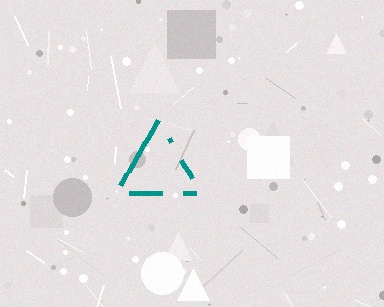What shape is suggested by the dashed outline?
The dashed outline suggests a triangle.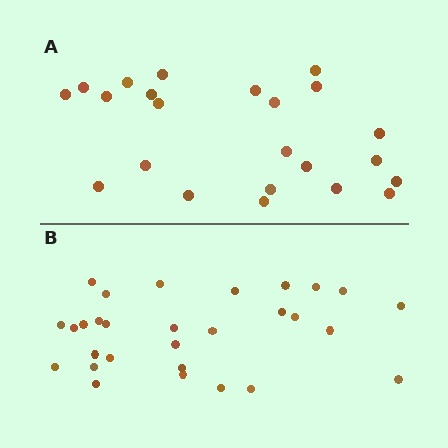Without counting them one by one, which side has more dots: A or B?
Region B (the bottom region) has more dots.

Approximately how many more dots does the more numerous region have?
Region B has about 6 more dots than region A.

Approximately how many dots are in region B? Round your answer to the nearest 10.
About 30 dots. (The exact count is 29, which rounds to 30.)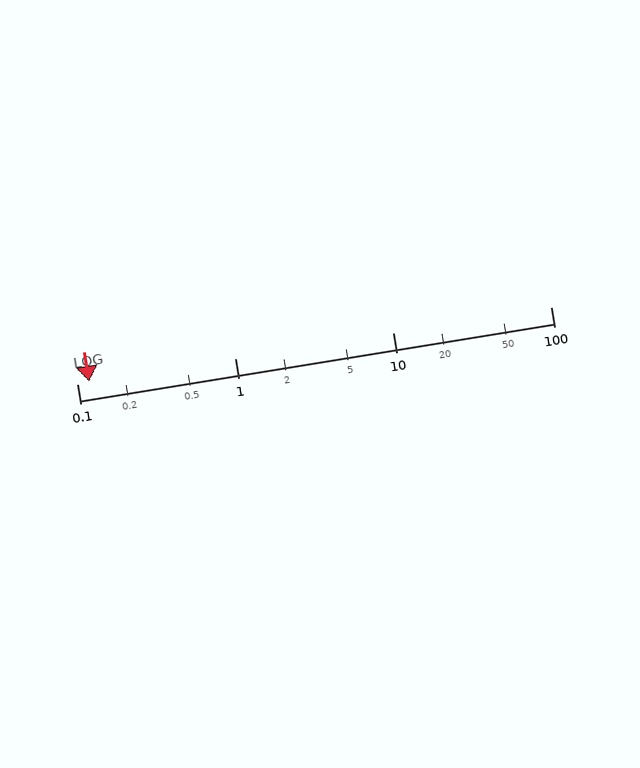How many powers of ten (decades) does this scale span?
The scale spans 3 decades, from 0.1 to 100.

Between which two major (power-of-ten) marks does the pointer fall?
The pointer is between 0.1 and 1.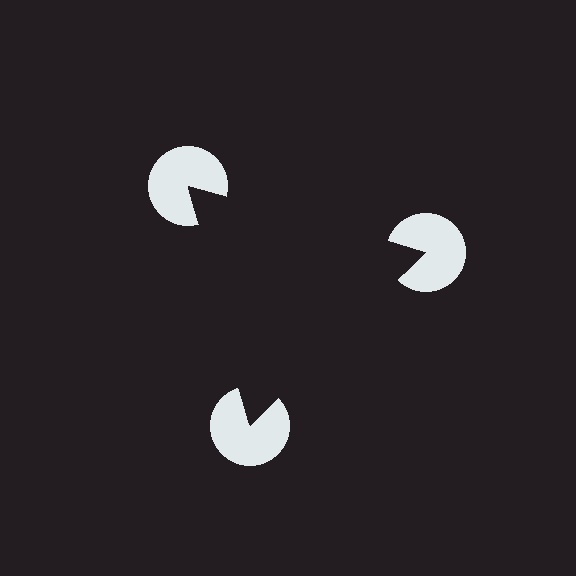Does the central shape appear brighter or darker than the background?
It typically appears slightly darker than the background, even though no actual brightness change is drawn.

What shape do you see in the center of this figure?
An illusory triangle — its edges are inferred from the aligned wedge cuts in the pac-man discs, not physically drawn.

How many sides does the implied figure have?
3 sides.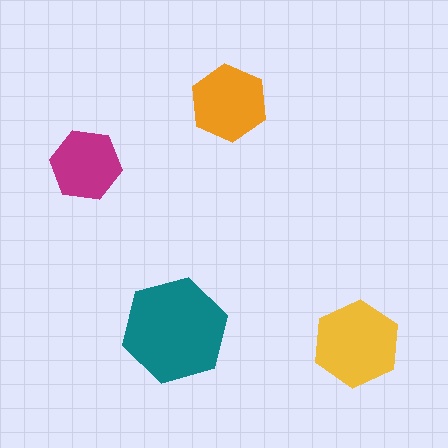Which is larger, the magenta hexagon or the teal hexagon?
The teal one.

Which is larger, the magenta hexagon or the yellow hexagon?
The yellow one.